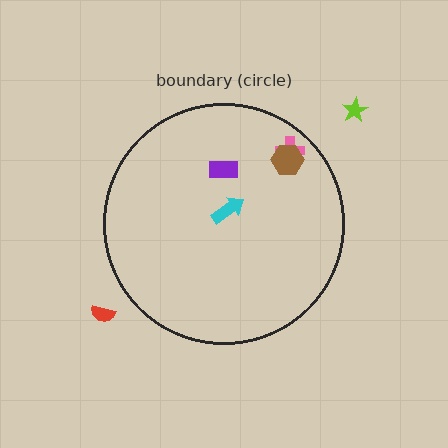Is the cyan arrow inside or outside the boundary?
Inside.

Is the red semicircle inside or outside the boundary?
Outside.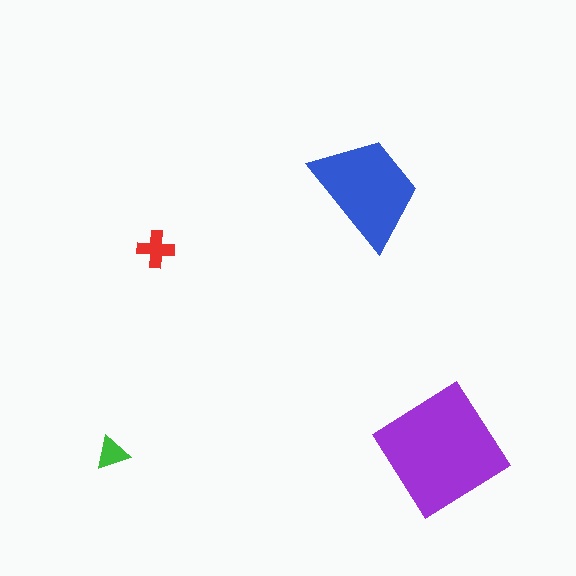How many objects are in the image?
There are 4 objects in the image.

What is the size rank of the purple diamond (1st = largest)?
1st.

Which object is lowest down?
The green triangle is bottommost.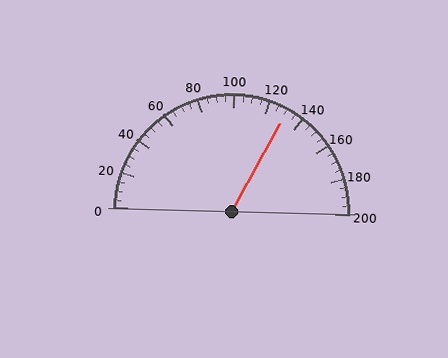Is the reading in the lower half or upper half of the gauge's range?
The reading is in the upper half of the range (0 to 200).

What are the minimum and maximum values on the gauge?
The gauge ranges from 0 to 200.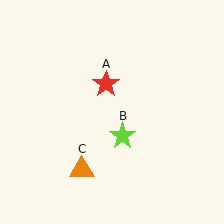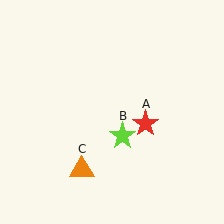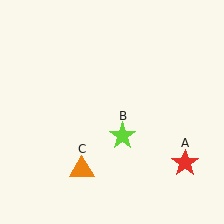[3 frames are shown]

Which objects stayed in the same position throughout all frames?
Lime star (object B) and orange triangle (object C) remained stationary.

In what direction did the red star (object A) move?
The red star (object A) moved down and to the right.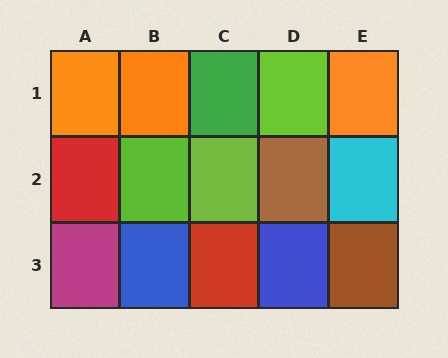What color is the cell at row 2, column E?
Cyan.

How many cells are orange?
3 cells are orange.